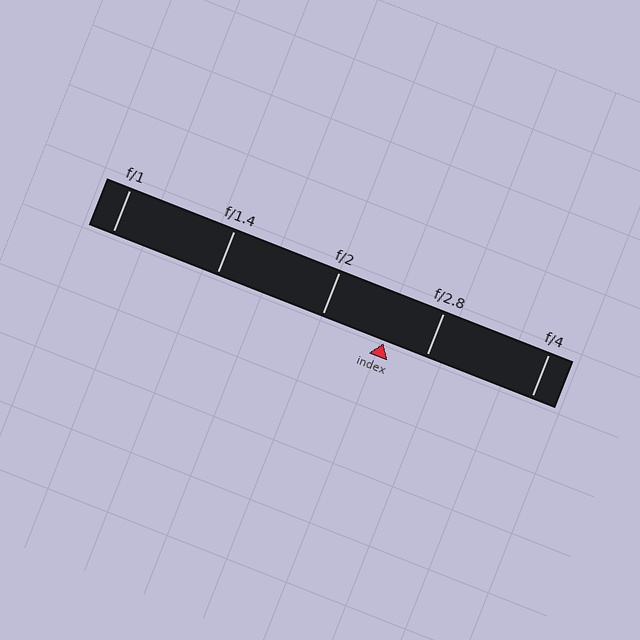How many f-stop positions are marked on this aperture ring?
There are 5 f-stop positions marked.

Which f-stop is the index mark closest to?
The index mark is closest to f/2.8.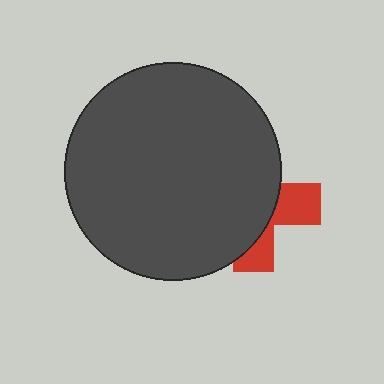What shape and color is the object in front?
The object in front is a dark gray circle.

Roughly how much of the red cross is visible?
A small part of it is visible (roughly 32%).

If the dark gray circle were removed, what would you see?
You would see the complete red cross.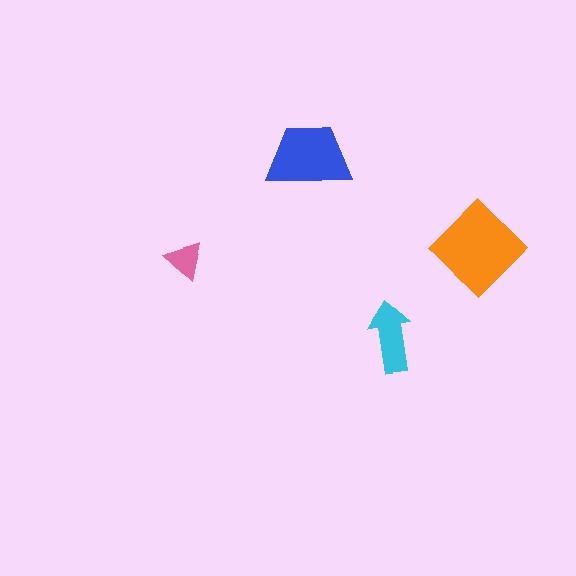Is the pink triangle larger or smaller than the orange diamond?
Smaller.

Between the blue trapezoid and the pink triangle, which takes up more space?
The blue trapezoid.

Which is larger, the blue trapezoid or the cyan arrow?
The blue trapezoid.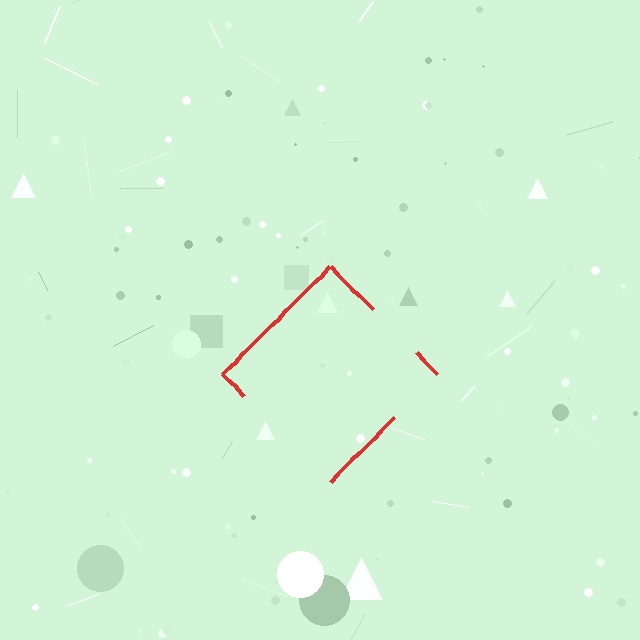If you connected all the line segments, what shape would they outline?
They would outline a diamond.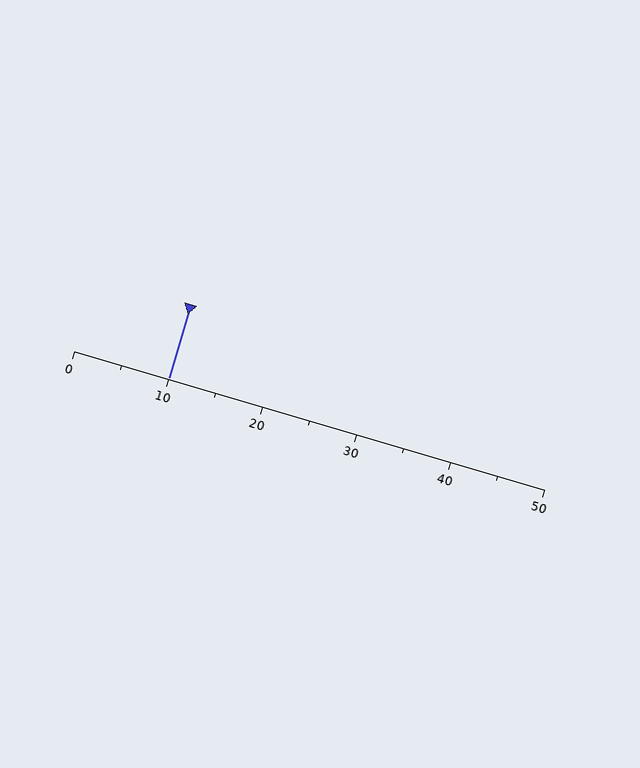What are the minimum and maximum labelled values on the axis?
The axis runs from 0 to 50.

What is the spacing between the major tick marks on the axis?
The major ticks are spaced 10 apart.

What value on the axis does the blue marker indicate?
The marker indicates approximately 10.